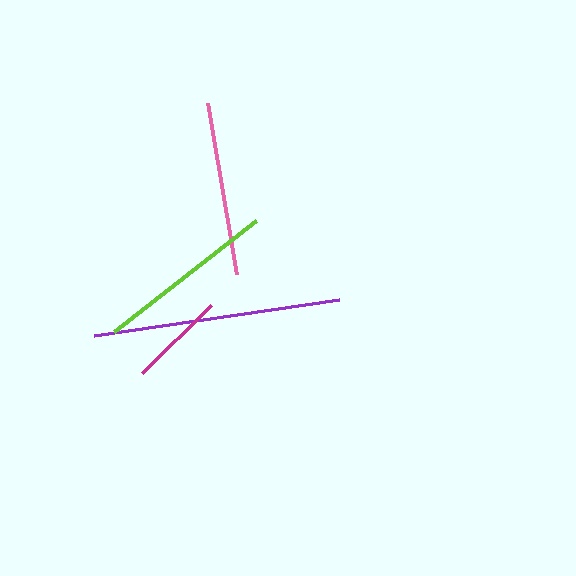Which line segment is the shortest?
The magenta line is the shortest at approximately 97 pixels.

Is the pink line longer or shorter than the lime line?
The lime line is longer than the pink line.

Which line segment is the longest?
The purple line is the longest at approximately 247 pixels.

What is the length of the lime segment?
The lime segment is approximately 180 pixels long.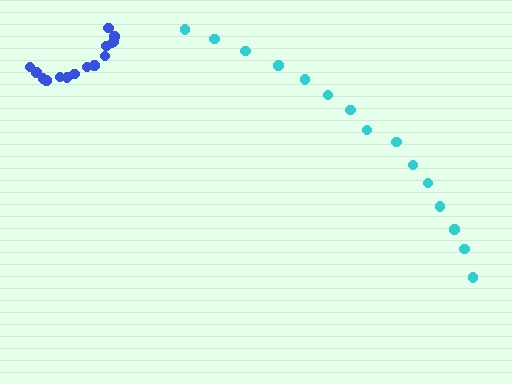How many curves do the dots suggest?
There are 2 distinct paths.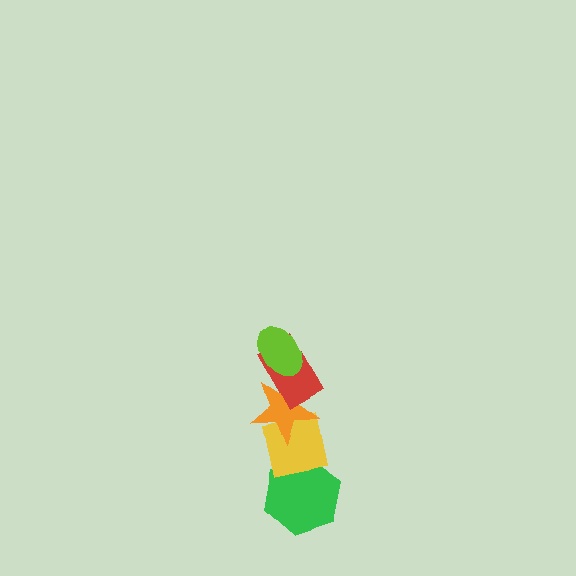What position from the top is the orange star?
The orange star is 3rd from the top.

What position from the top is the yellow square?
The yellow square is 4th from the top.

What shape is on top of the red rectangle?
The lime ellipse is on top of the red rectangle.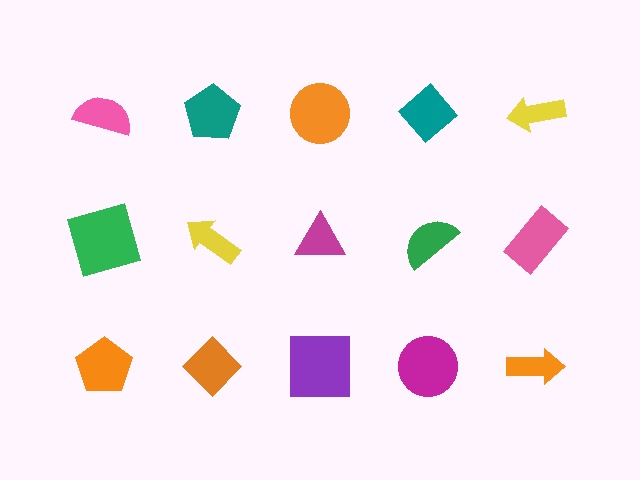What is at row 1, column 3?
An orange circle.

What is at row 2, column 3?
A magenta triangle.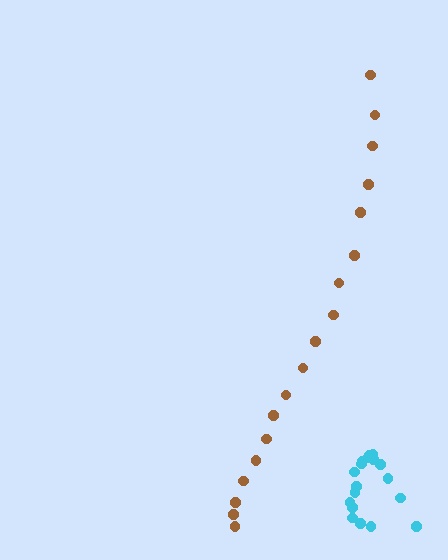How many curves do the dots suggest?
There are 2 distinct paths.